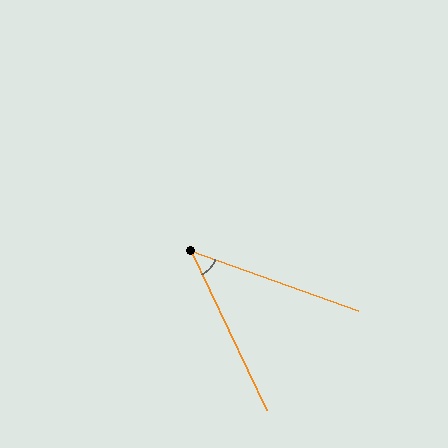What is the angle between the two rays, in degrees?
Approximately 45 degrees.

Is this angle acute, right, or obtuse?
It is acute.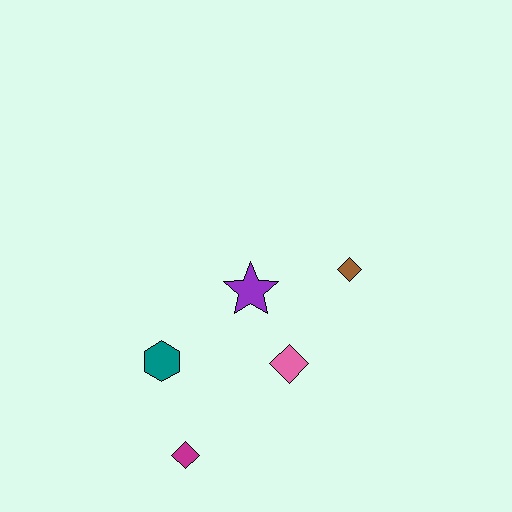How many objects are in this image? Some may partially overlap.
There are 5 objects.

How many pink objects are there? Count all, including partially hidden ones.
There is 1 pink object.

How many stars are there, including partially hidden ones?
There is 1 star.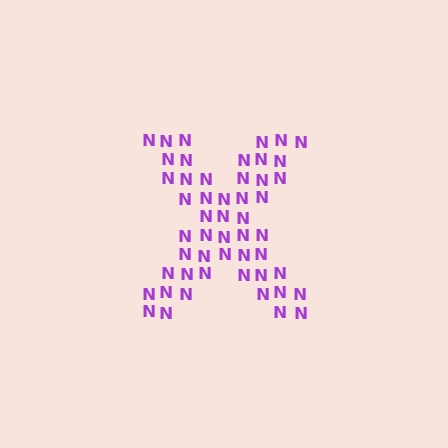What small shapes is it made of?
It is made of small letter N's.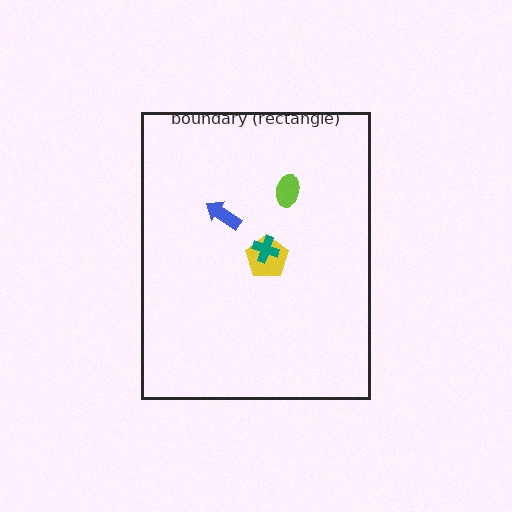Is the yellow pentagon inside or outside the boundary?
Inside.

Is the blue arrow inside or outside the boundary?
Inside.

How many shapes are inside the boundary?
4 inside, 0 outside.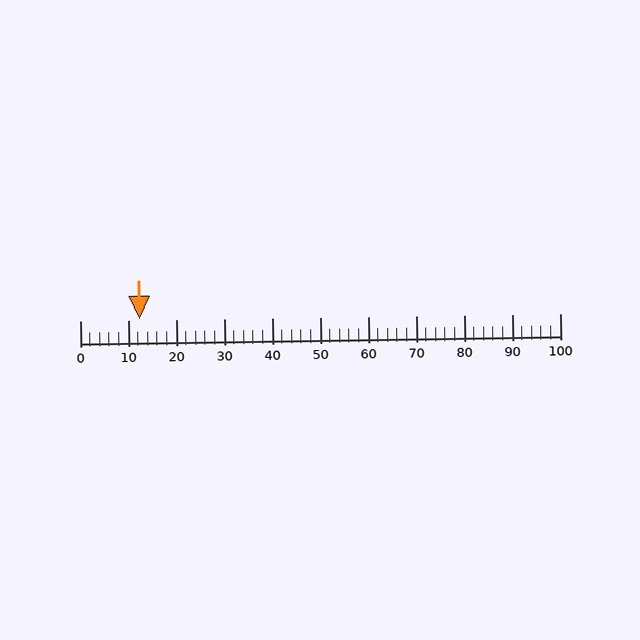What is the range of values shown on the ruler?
The ruler shows values from 0 to 100.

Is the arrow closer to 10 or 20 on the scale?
The arrow is closer to 10.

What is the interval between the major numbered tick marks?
The major tick marks are spaced 10 units apart.